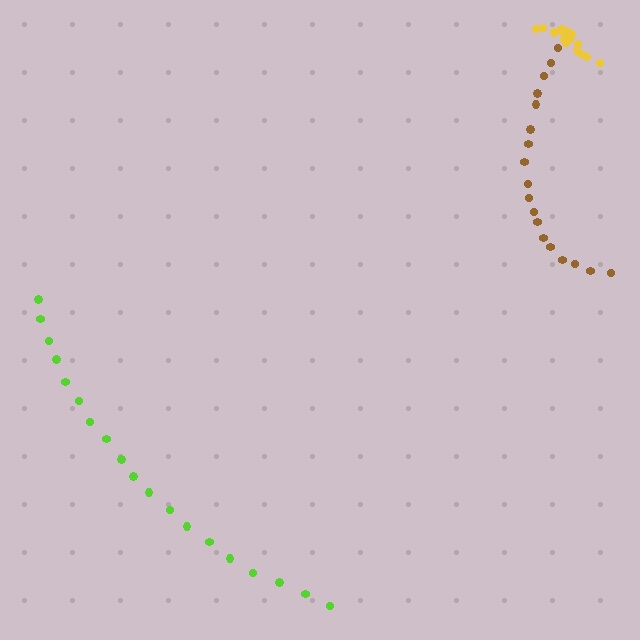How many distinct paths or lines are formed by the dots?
There are 3 distinct paths.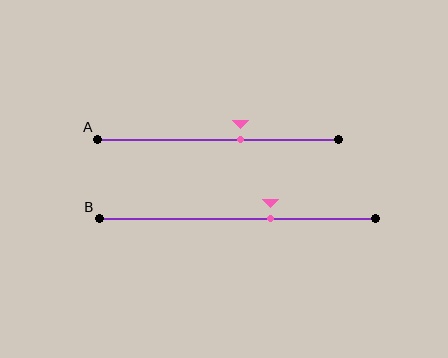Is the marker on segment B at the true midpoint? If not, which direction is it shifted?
No, the marker on segment B is shifted to the right by about 12% of the segment length.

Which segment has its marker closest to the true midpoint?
Segment A has its marker closest to the true midpoint.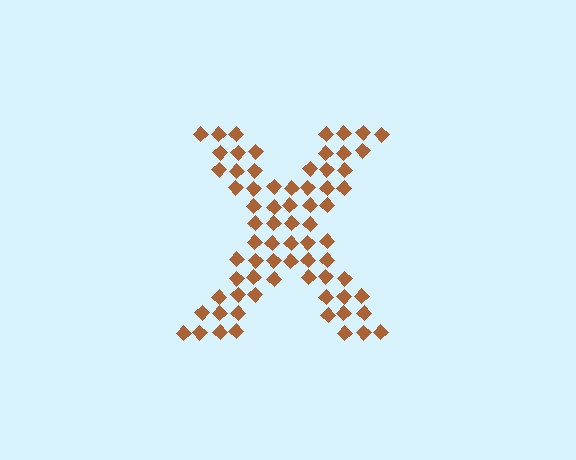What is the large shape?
The large shape is the letter X.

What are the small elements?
The small elements are diamonds.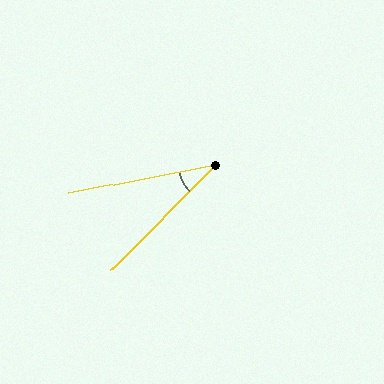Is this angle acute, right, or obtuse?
It is acute.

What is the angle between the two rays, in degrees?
Approximately 34 degrees.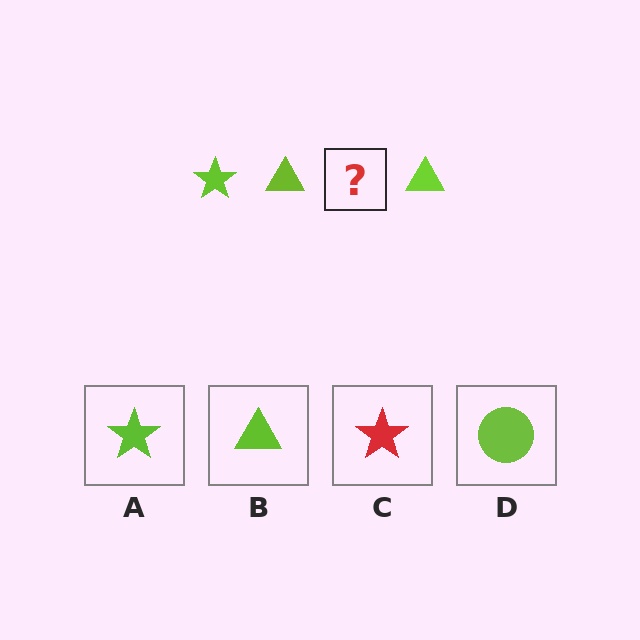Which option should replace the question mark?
Option A.